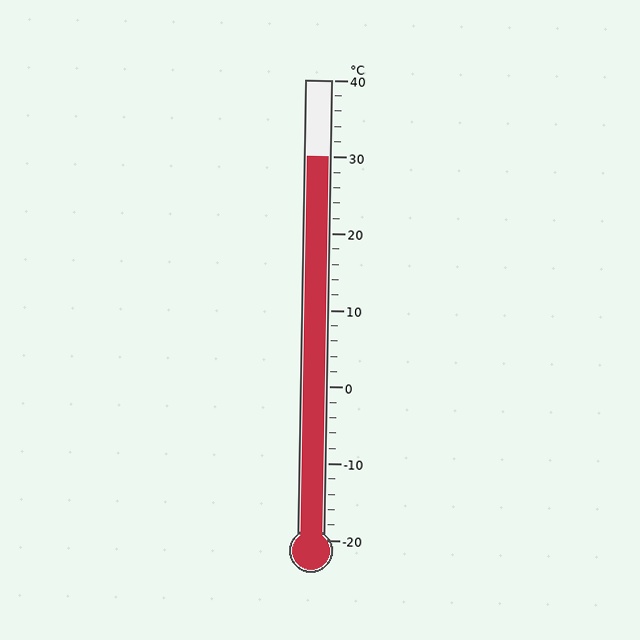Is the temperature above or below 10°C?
The temperature is above 10°C.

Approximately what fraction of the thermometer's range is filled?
The thermometer is filled to approximately 85% of its range.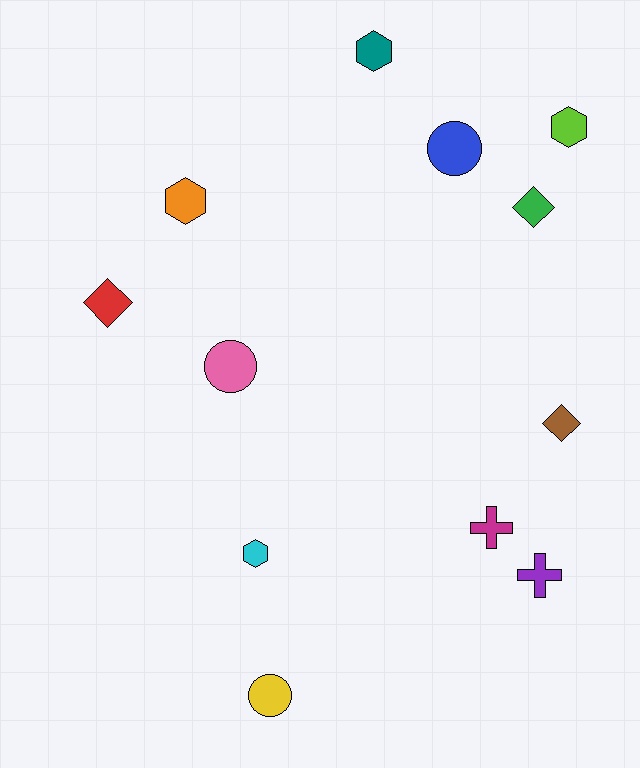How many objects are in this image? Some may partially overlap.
There are 12 objects.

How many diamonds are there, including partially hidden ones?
There are 3 diamonds.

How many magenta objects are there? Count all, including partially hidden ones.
There is 1 magenta object.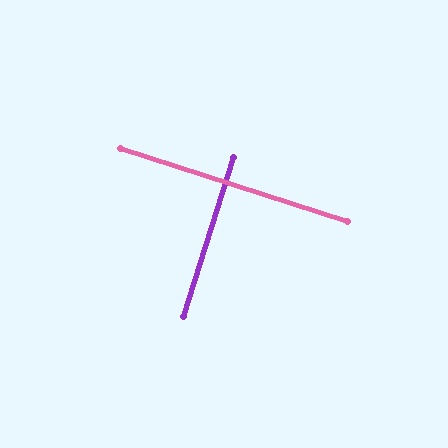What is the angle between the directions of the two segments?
Approximately 90 degrees.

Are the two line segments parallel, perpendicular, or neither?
Perpendicular — they meet at approximately 90°.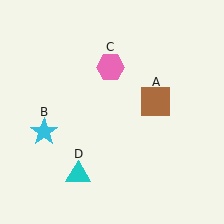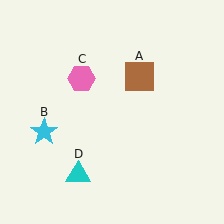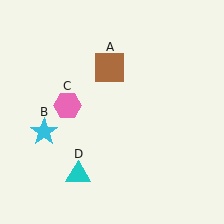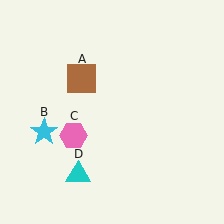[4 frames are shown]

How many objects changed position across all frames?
2 objects changed position: brown square (object A), pink hexagon (object C).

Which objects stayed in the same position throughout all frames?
Cyan star (object B) and cyan triangle (object D) remained stationary.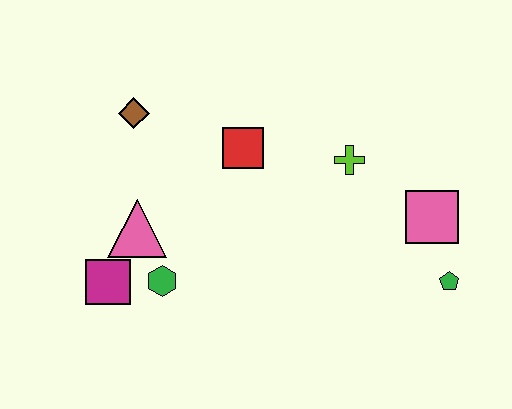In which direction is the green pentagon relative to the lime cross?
The green pentagon is below the lime cross.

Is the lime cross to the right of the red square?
Yes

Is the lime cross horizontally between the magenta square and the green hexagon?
No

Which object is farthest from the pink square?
The magenta square is farthest from the pink square.